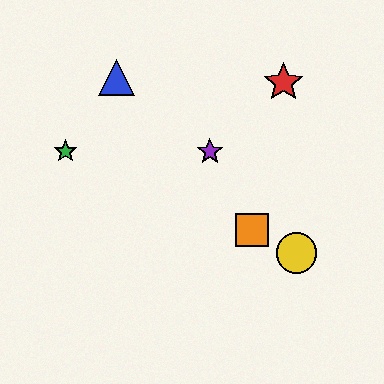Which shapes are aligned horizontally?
The green star, the purple star are aligned horizontally.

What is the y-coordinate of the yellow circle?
The yellow circle is at y≈253.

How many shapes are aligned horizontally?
2 shapes (the green star, the purple star) are aligned horizontally.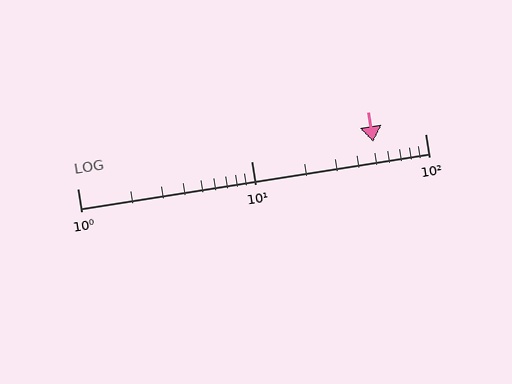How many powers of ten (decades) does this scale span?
The scale spans 2 decades, from 1 to 100.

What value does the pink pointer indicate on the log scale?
The pointer indicates approximately 50.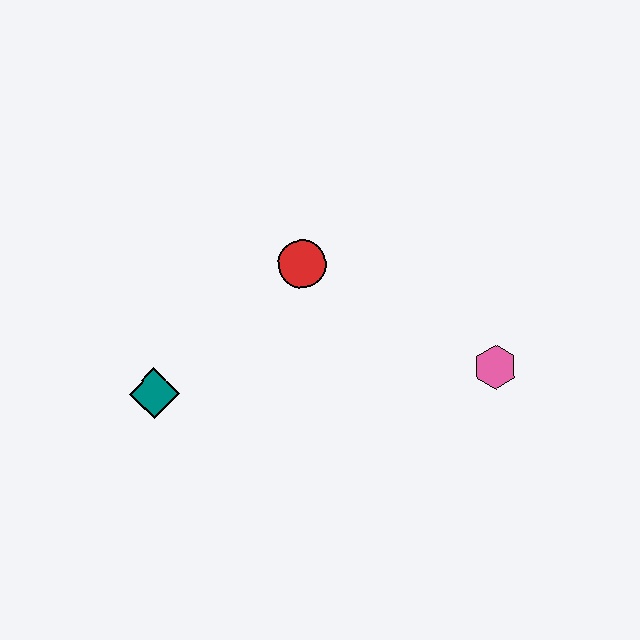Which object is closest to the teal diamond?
The red circle is closest to the teal diamond.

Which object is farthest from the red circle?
The pink hexagon is farthest from the red circle.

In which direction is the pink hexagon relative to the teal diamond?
The pink hexagon is to the right of the teal diamond.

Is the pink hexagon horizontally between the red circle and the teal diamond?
No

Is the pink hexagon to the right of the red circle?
Yes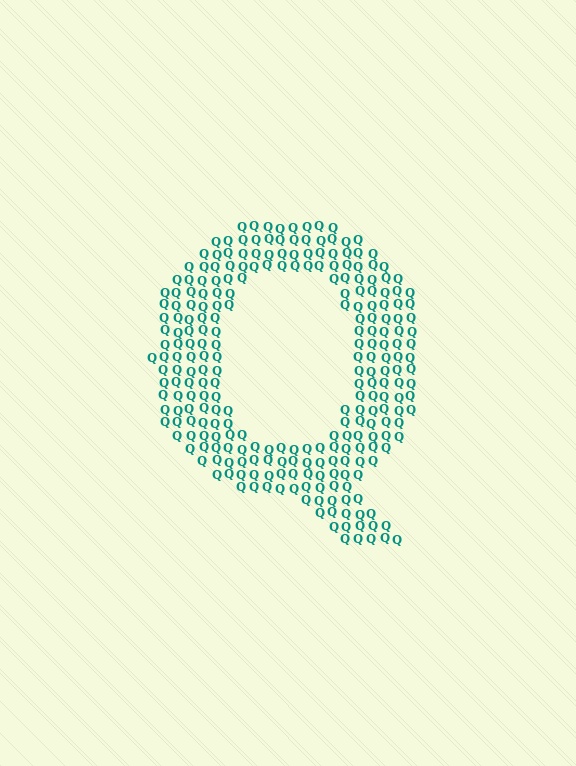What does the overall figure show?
The overall figure shows the letter Q.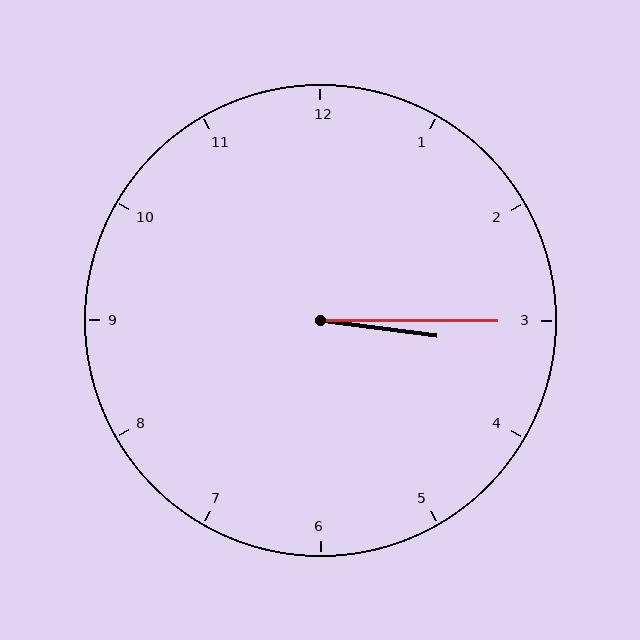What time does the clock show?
3:15.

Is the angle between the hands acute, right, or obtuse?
It is acute.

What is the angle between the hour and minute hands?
Approximately 8 degrees.